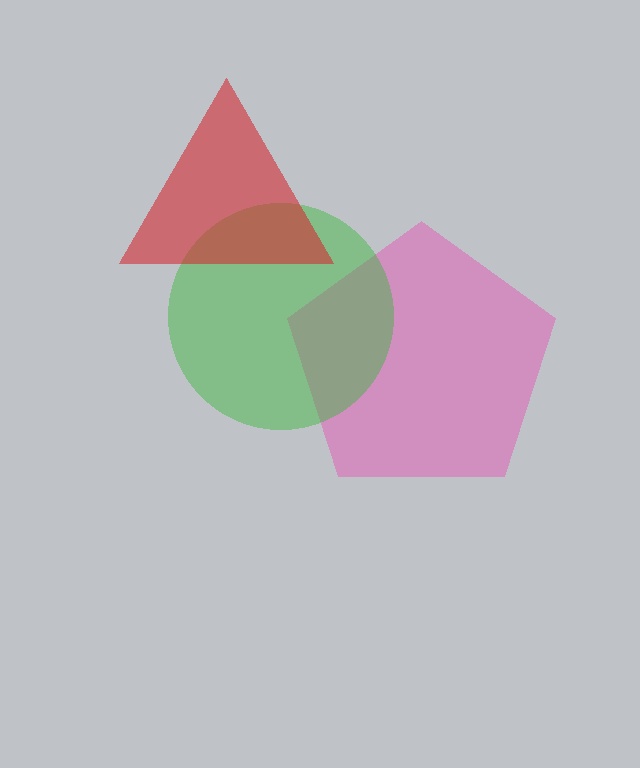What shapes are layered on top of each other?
The layered shapes are: a pink pentagon, a green circle, a red triangle.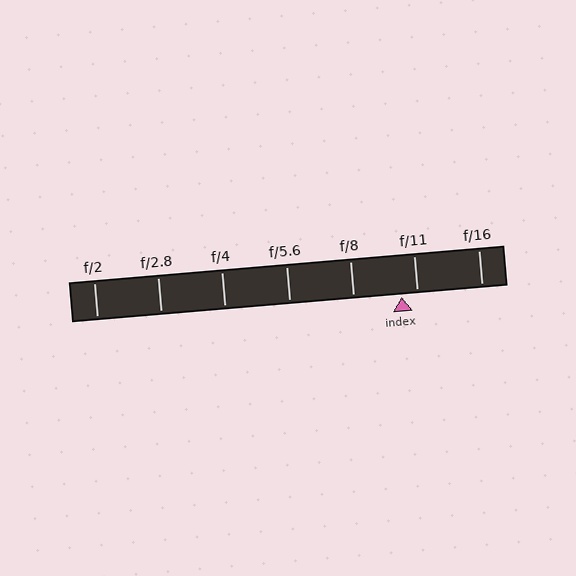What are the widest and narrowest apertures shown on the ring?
The widest aperture shown is f/2 and the narrowest is f/16.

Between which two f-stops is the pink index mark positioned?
The index mark is between f/8 and f/11.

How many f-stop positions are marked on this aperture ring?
There are 7 f-stop positions marked.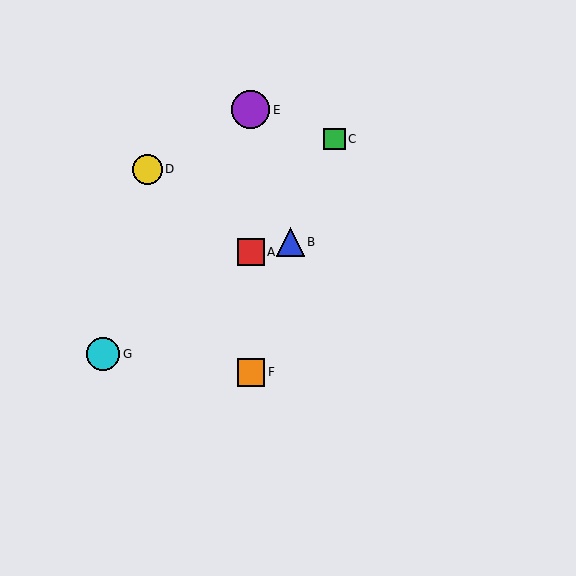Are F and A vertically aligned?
Yes, both are at x≈251.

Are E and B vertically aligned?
No, E is at x≈251 and B is at x≈290.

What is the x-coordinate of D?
Object D is at x≈147.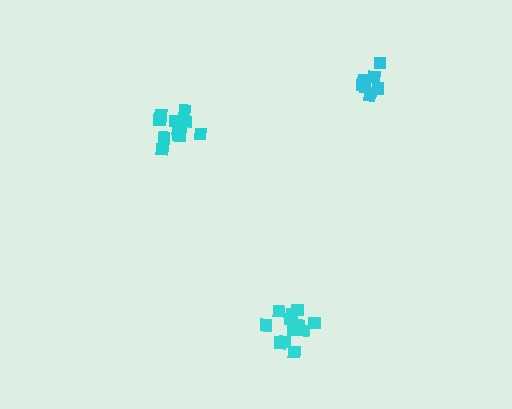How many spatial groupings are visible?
There are 3 spatial groupings.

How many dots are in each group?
Group 1: 12 dots, Group 2: 12 dots, Group 3: 9 dots (33 total).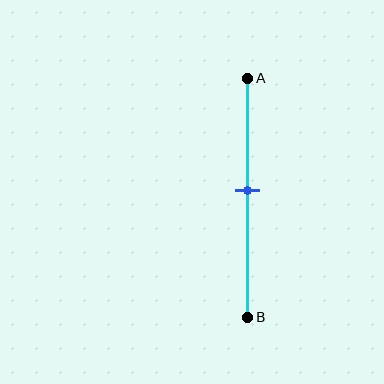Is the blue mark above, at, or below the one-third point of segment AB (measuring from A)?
The blue mark is below the one-third point of segment AB.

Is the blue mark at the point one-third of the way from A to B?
No, the mark is at about 45% from A, not at the 33% one-third point.